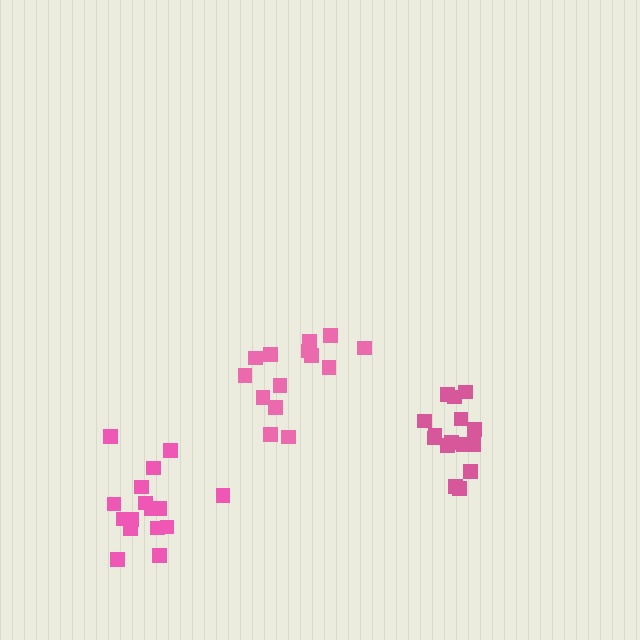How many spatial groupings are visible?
There are 3 spatial groupings.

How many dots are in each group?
Group 1: 15 dots, Group 2: 14 dots, Group 3: 16 dots (45 total).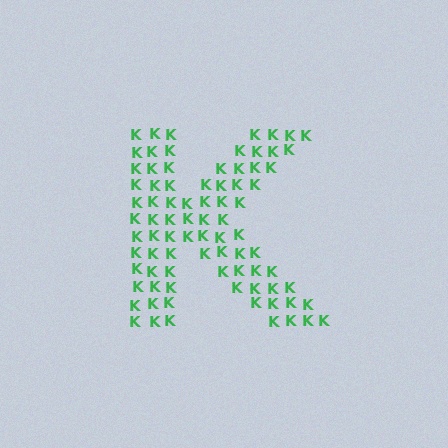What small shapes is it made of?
It is made of small letter K's.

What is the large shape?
The large shape is the letter K.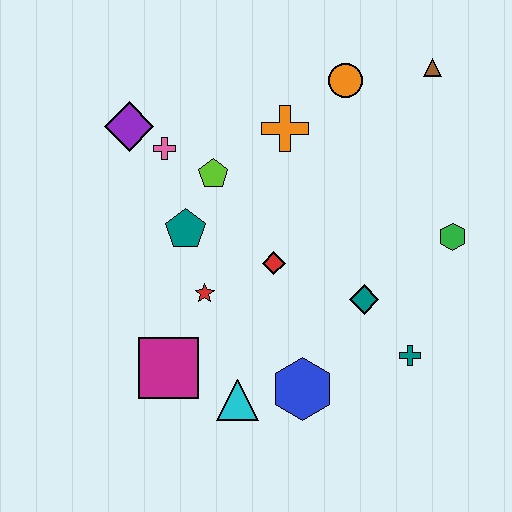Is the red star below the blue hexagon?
No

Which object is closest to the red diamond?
The red star is closest to the red diamond.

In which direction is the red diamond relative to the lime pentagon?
The red diamond is below the lime pentagon.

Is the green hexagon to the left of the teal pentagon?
No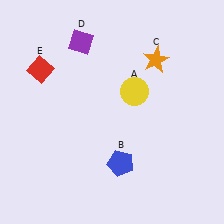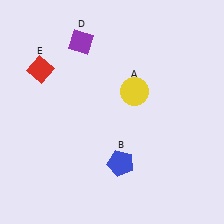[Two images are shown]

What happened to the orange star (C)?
The orange star (C) was removed in Image 2. It was in the top-right area of Image 1.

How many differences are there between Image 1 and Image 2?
There is 1 difference between the two images.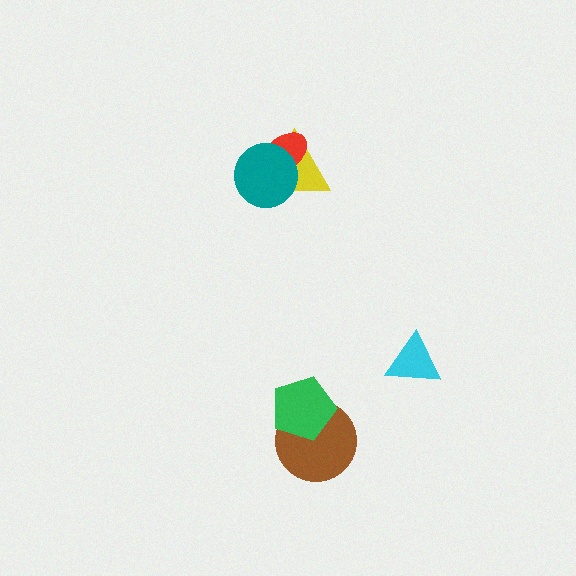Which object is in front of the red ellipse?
The teal circle is in front of the red ellipse.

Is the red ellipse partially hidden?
Yes, it is partially covered by another shape.